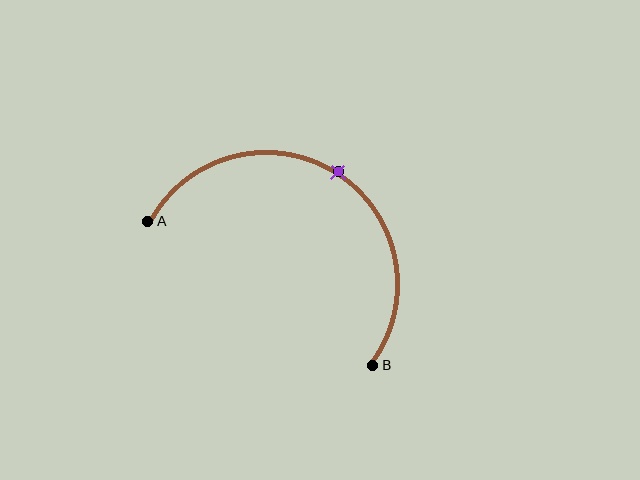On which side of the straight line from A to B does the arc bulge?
The arc bulges above the straight line connecting A and B.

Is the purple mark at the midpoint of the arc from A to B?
Yes. The purple mark lies on the arc at equal arc-length from both A and B — it is the arc midpoint.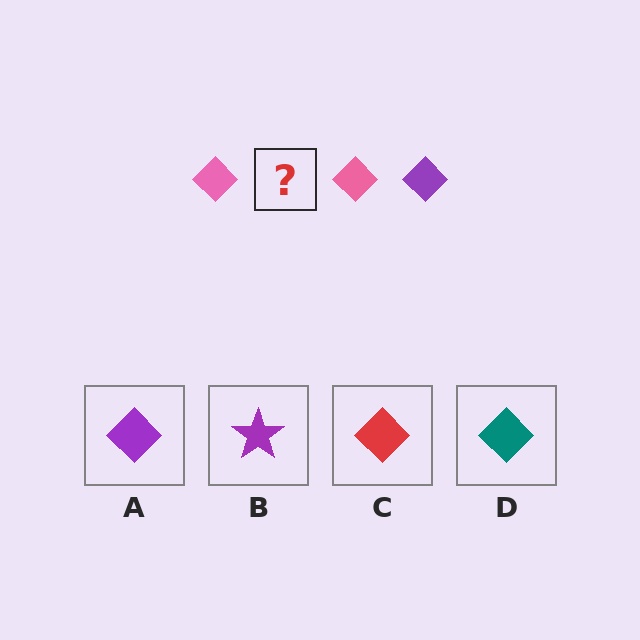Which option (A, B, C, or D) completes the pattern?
A.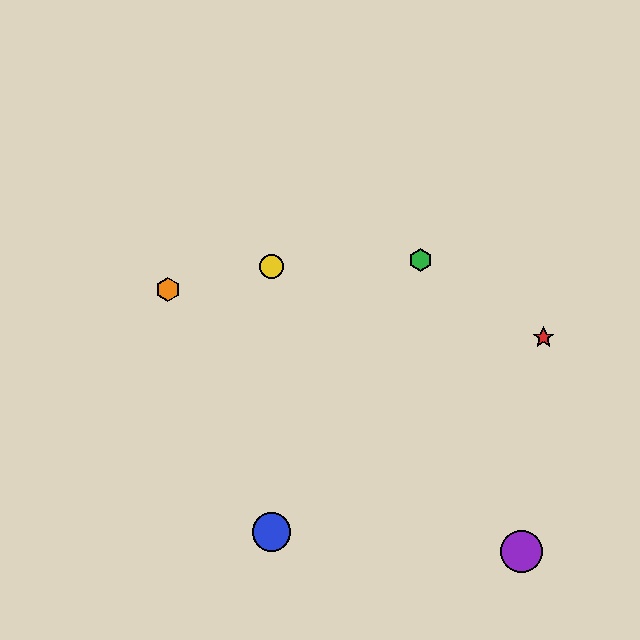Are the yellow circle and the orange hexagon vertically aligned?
No, the yellow circle is at x≈271 and the orange hexagon is at x≈168.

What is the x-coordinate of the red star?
The red star is at x≈543.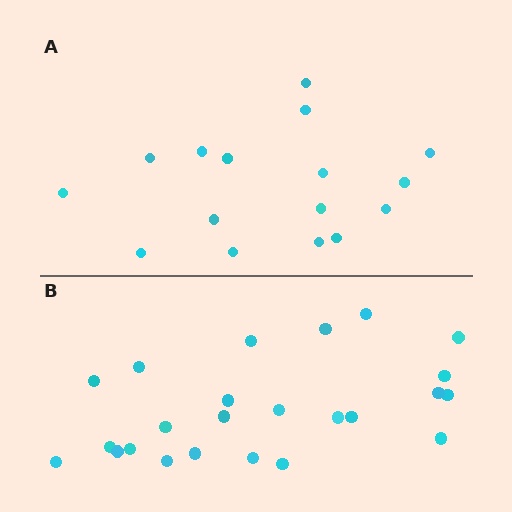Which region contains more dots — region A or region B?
Region B (the bottom region) has more dots.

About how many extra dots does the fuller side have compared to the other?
Region B has roughly 8 or so more dots than region A.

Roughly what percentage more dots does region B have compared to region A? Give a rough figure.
About 50% more.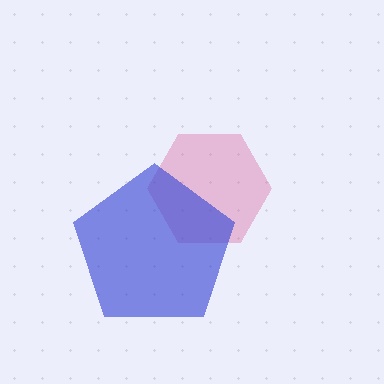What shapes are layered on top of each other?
The layered shapes are: a pink hexagon, a blue pentagon.